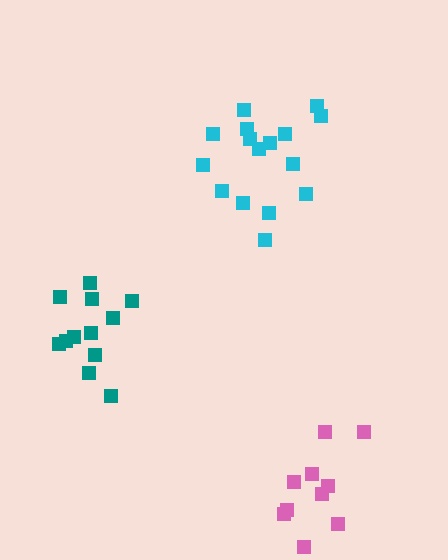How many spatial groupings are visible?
There are 3 spatial groupings.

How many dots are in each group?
Group 1: 10 dots, Group 2: 12 dots, Group 3: 16 dots (38 total).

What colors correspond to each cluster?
The clusters are colored: pink, teal, cyan.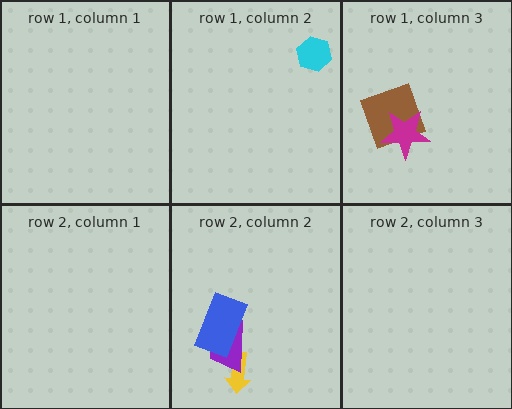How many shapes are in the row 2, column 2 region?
3.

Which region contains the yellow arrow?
The row 2, column 2 region.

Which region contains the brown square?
The row 1, column 3 region.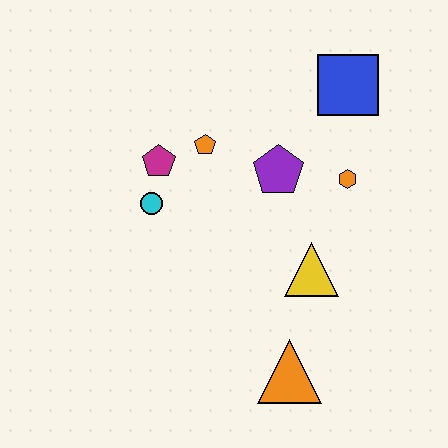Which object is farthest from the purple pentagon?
The orange triangle is farthest from the purple pentagon.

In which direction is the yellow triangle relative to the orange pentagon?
The yellow triangle is below the orange pentagon.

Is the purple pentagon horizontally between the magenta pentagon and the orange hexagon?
Yes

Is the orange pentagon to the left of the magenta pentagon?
No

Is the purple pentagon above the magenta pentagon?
No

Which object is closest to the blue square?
The orange hexagon is closest to the blue square.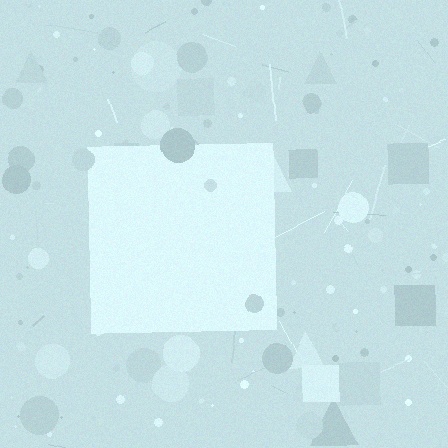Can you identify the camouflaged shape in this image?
The camouflaged shape is a square.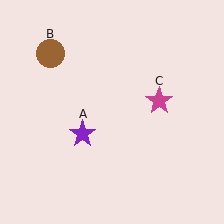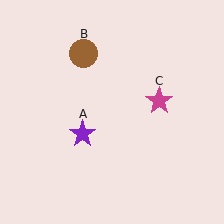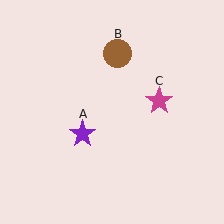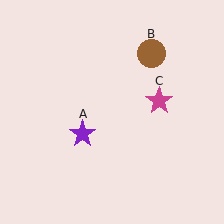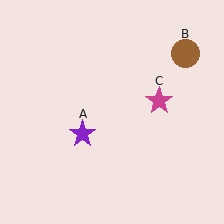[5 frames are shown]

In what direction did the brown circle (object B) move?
The brown circle (object B) moved right.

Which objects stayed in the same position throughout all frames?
Purple star (object A) and magenta star (object C) remained stationary.